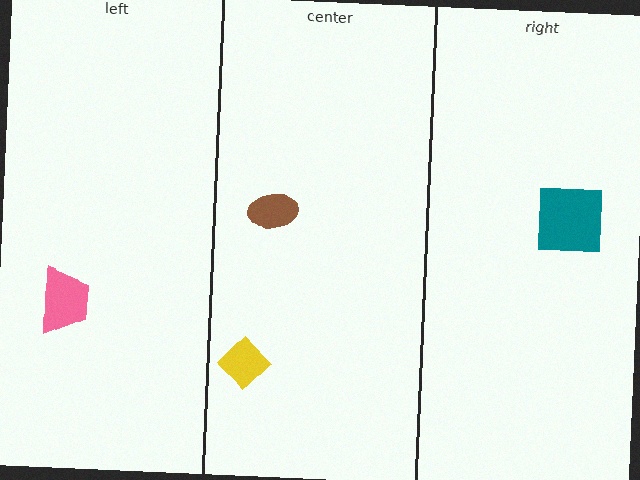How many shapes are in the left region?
1.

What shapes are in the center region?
The brown ellipse, the yellow diamond.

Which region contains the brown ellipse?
The center region.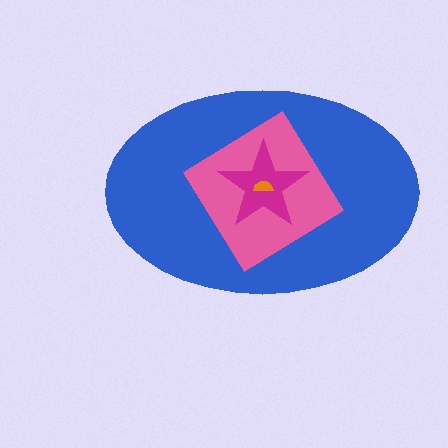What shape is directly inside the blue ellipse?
The pink diamond.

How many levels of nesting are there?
4.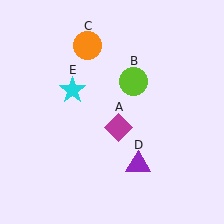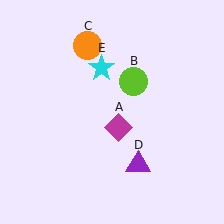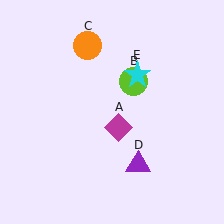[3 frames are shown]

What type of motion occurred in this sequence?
The cyan star (object E) rotated clockwise around the center of the scene.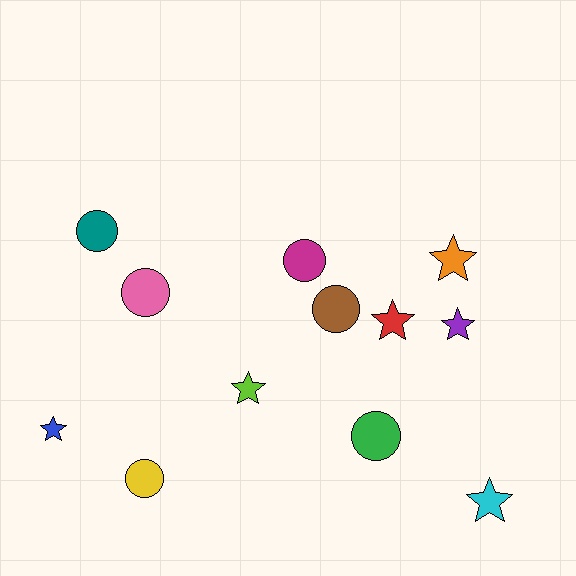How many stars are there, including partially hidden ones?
There are 6 stars.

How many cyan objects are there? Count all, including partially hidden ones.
There is 1 cyan object.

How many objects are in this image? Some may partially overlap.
There are 12 objects.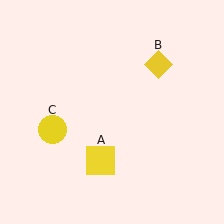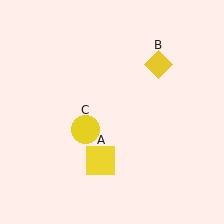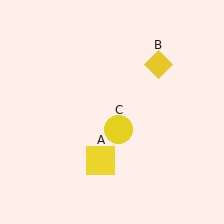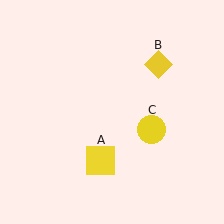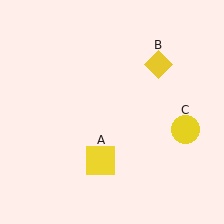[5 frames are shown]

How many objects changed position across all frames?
1 object changed position: yellow circle (object C).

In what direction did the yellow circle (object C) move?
The yellow circle (object C) moved right.